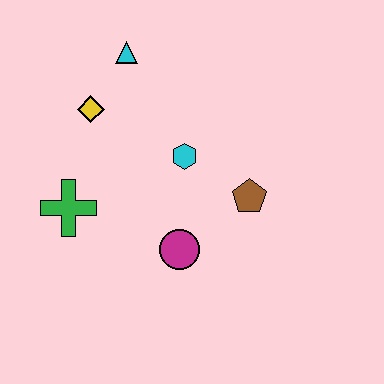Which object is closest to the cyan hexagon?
The brown pentagon is closest to the cyan hexagon.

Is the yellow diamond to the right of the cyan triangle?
No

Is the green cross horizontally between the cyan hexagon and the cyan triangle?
No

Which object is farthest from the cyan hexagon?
The green cross is farthest from the cyan hexagon.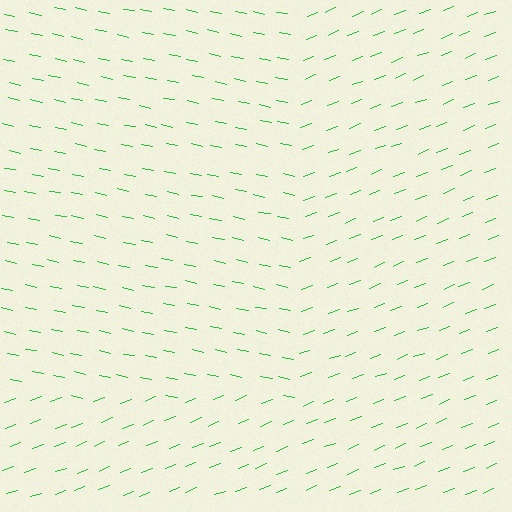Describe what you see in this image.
The image is filled with small green line segments. A rectangle region in the image has lines oriented differently from the surrounding lines, creating a visible texture boundary.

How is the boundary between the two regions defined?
The boundary is defined purely by a change in line orientation (approximately 33 degrees difference). All lines are the same color and thickness.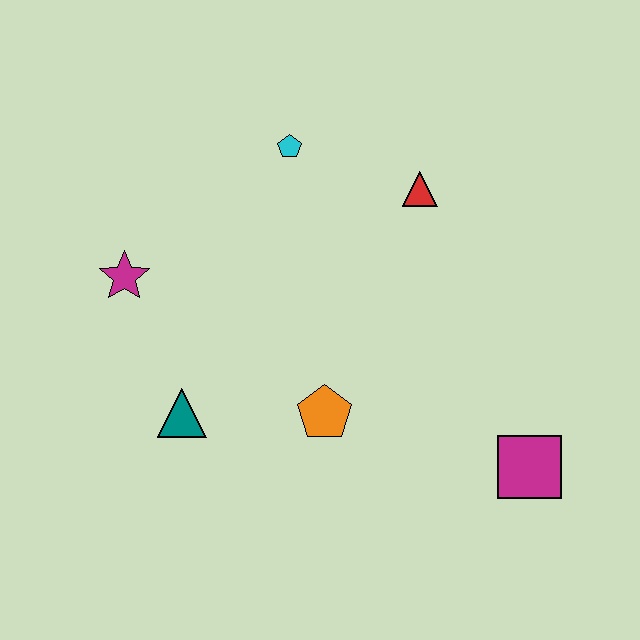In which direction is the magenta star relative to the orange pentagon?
The magenta star is to the left of the orange pentagon.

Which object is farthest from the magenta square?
The magenta star is farthest from the magenta square.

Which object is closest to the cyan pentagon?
The red triangle is closest to the cyan pentagon.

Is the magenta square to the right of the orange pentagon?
Yes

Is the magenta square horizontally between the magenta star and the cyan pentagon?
No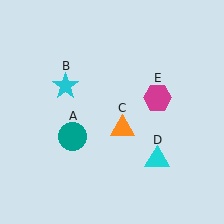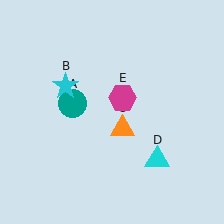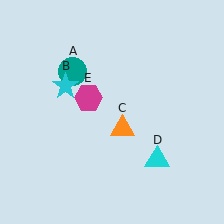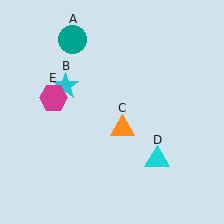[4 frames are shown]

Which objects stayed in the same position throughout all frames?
Cyan star (object B) and orange triangle (object C) and cyan triangle (object D) remained stationary.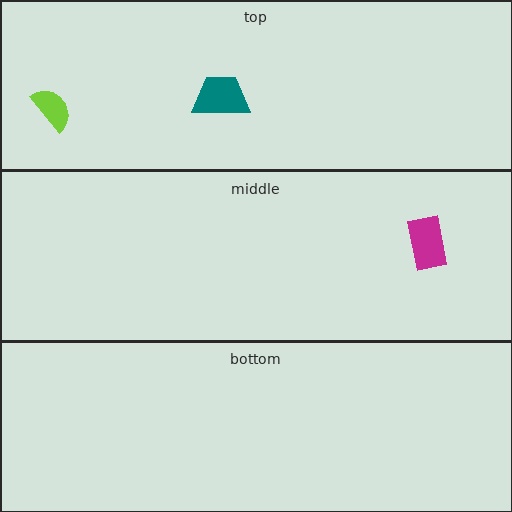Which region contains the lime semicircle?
The top region.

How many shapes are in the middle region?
1.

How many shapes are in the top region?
2.